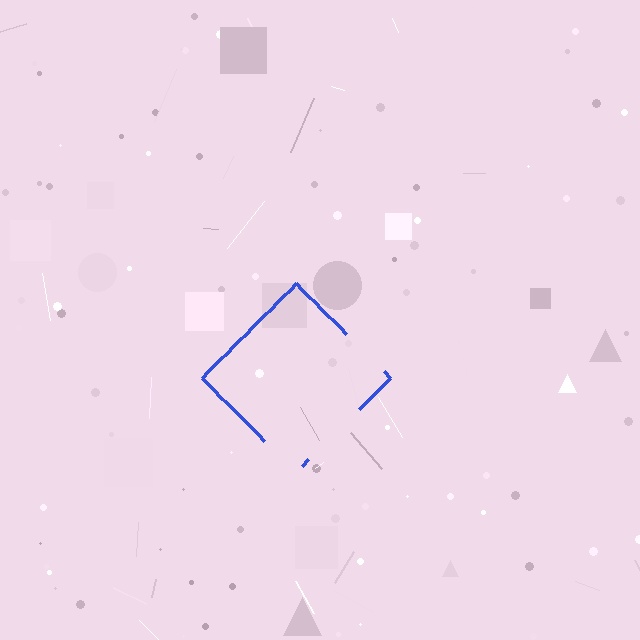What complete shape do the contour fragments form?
The contour fragments form a diamond.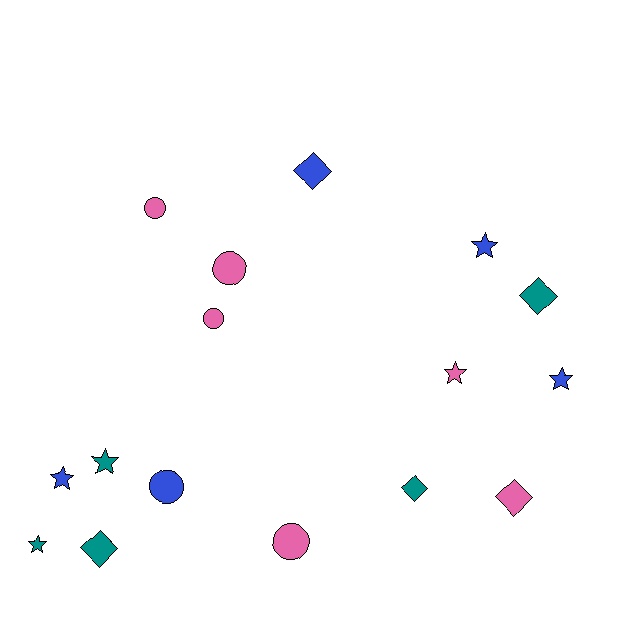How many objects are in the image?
There are 16 objects.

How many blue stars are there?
There are 3 blue stars.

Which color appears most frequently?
Pink, with 6 objects.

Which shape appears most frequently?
Star, with 6 objects.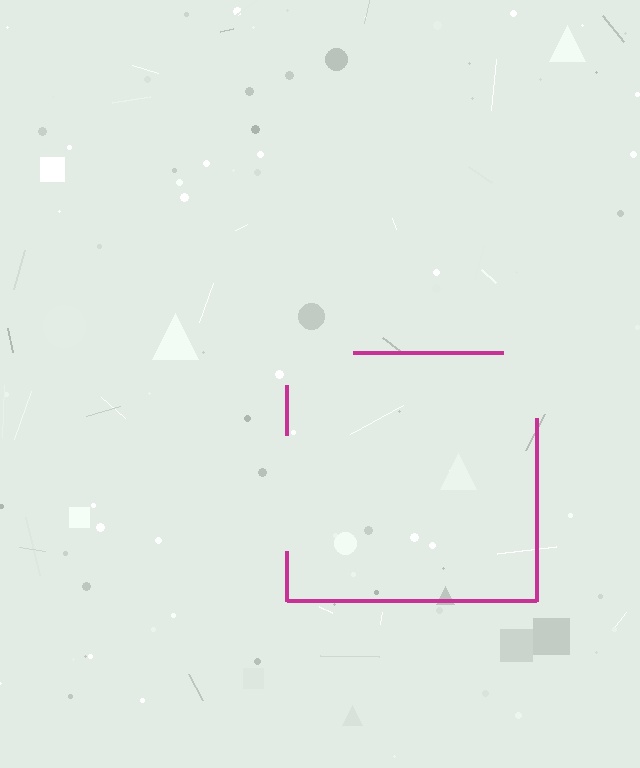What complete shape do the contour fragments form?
The contour fragments form a square.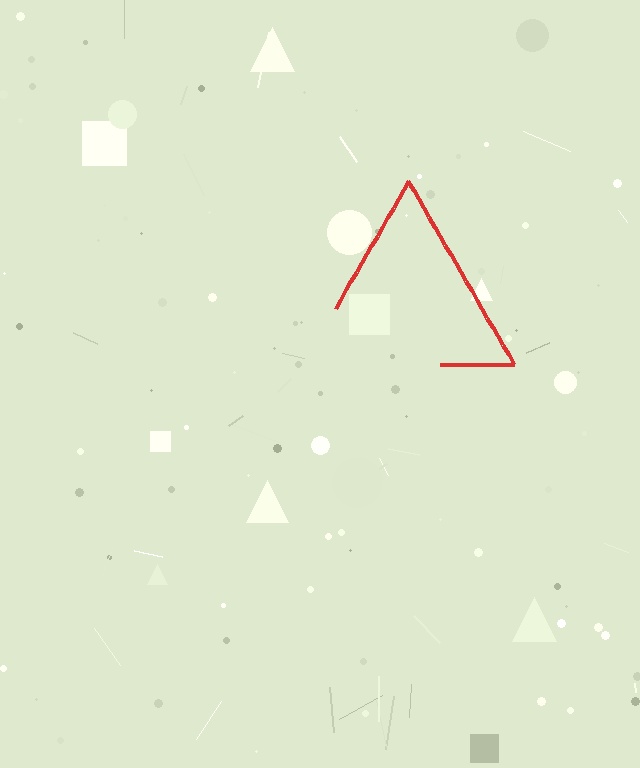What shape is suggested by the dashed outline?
The dashed outline suggests a triangle.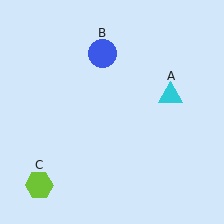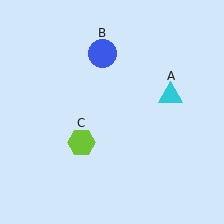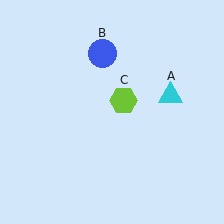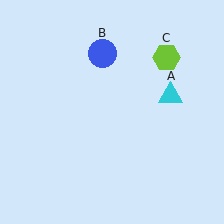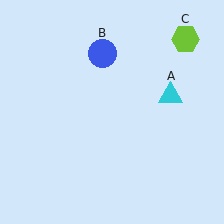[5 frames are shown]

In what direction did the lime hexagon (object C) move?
The lime hexagon (object C) moved up and to the right.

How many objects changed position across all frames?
1 object changed position: lime hexagon (object C).